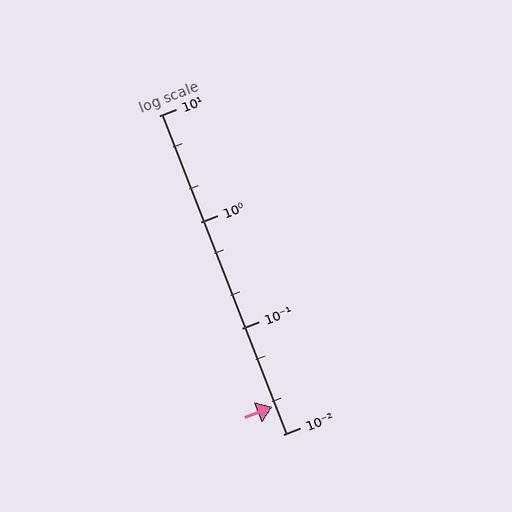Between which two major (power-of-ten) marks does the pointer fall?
The pointer is between 0.01 and 0.1.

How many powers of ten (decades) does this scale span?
The scale spans 3 decades, from 0.01 to 10.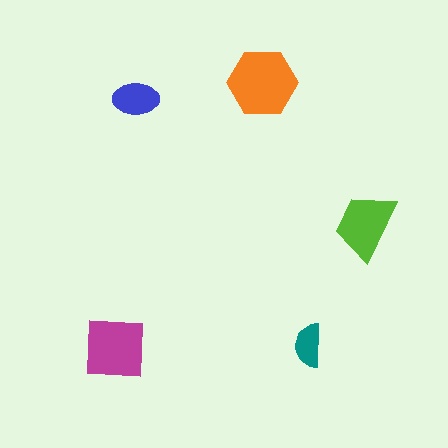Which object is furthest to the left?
The magenta square is leftmost.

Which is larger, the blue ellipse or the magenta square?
The magenta square.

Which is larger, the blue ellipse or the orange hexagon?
The orange hexagon.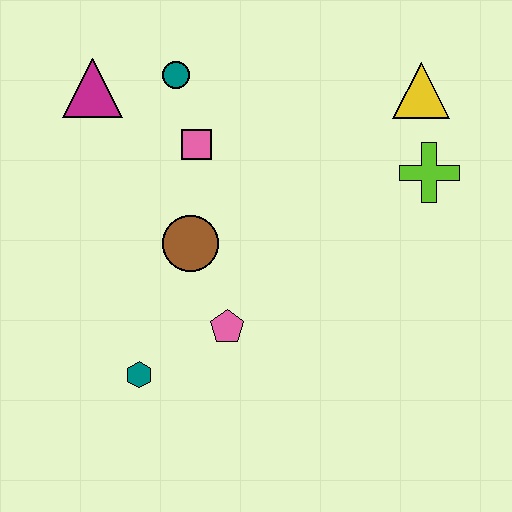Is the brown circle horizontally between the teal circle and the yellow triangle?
Yes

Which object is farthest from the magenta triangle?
The lime cross is farthest from the magenta triangle.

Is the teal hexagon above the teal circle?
No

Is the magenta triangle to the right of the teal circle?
No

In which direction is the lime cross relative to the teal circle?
The lime cross is to the right of the teal circle.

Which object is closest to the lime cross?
The yellow triangle is closest to the lime cross.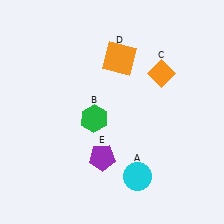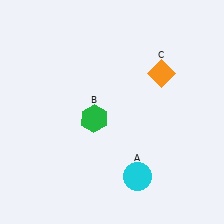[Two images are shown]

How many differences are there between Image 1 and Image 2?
There are 2 differences between the two images.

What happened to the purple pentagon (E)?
The purple pentagon (E) was removed in Image 2. It was in the bottom-left area of Image 1.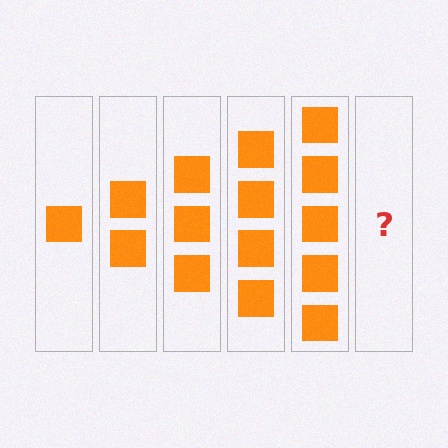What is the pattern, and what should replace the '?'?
The pattern is that each step adds one more square. The '?' should be 6 squares.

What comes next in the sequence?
The next element should be 6 squares.